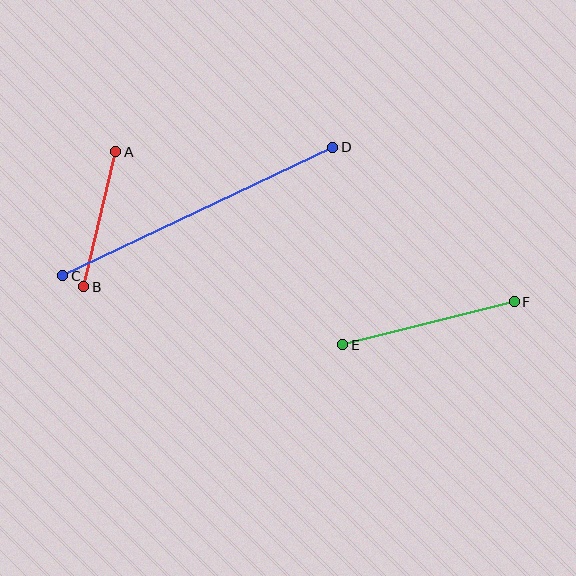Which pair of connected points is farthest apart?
Points C and D are farthest apart.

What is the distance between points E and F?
The distance is approximately 177 pixels.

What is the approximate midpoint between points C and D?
The midpoint is at approximately (198, 212) pixels.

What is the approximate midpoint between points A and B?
The midpoint is at approximately (100, 219) pixels.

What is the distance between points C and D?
The distance is approximately 299 pixels.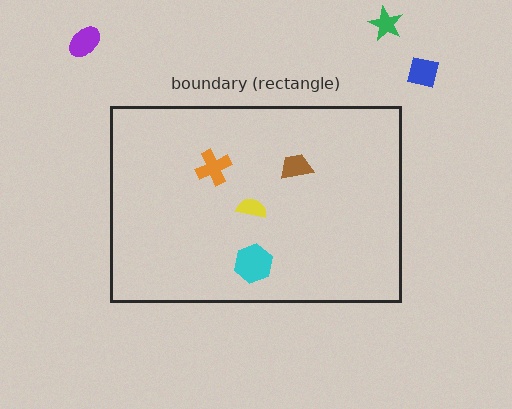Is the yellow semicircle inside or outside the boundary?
Inside.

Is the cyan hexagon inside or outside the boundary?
Inside.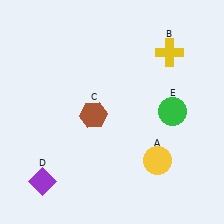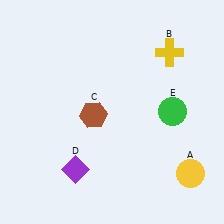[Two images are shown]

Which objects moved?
The objects that moved are: the yellow circle (A), the purple diamond (D).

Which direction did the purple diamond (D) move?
The purple diamond (D) moved right.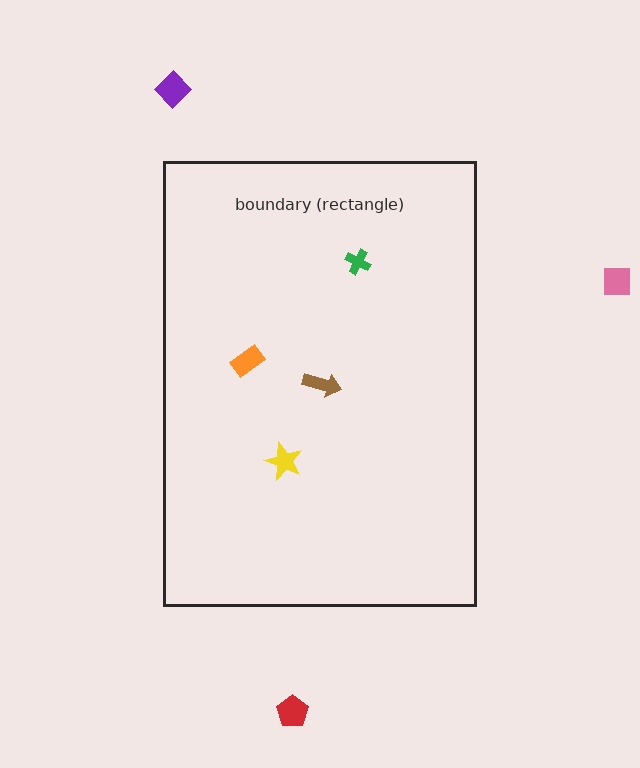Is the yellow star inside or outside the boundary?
Inside.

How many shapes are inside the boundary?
4 inside, 3 outside.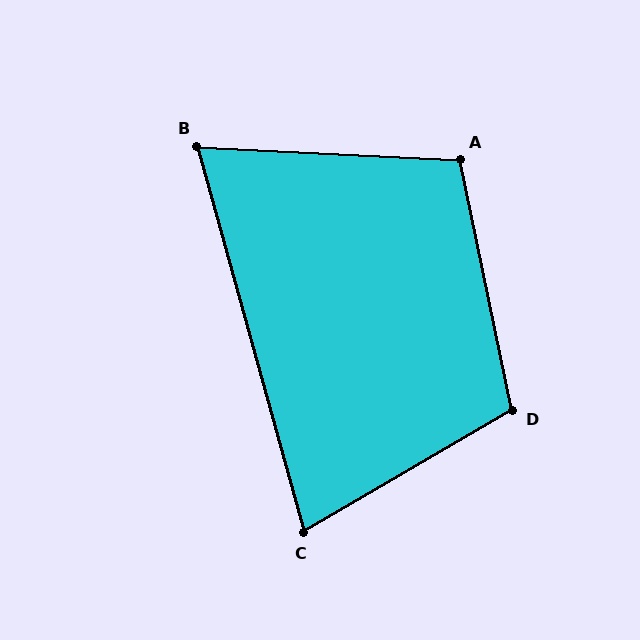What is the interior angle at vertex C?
Approximately 75 degrees (acute).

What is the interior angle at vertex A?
Approximately 105 degrees (obtuse).